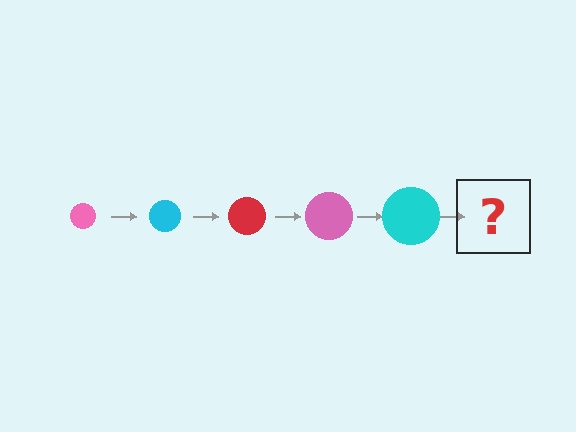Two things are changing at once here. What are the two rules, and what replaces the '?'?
The two rules are that the circle grows larger each step and the color cycles through pink, cyan, and red. The '?' should be a red circle, larger than the previous one.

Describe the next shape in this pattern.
It should be a red circle, larger than the previous one.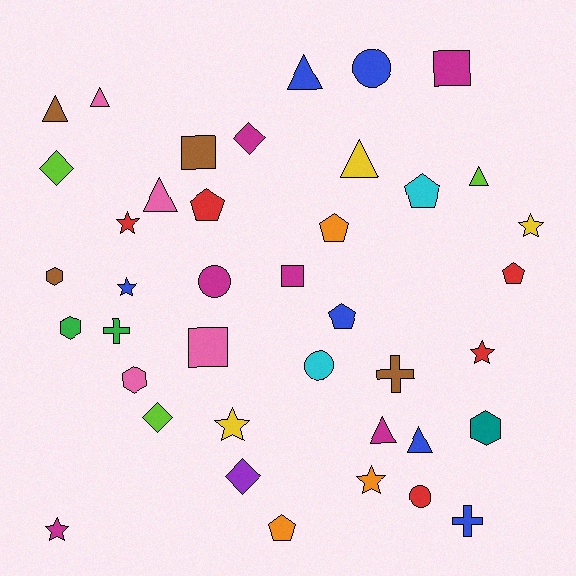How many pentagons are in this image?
There are 6 pentagons.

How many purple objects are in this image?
There is 1 purple object.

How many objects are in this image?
There are 40 objects.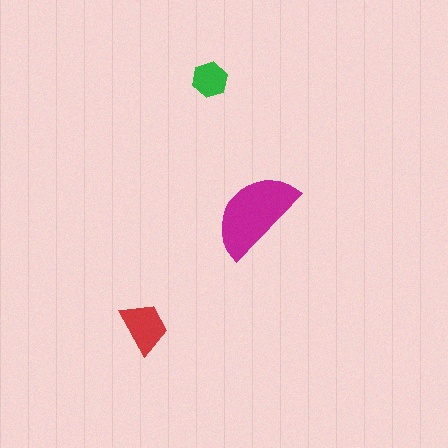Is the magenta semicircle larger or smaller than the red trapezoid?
Larger.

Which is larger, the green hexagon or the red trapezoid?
The red trapezoid.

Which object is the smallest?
The green hexagon.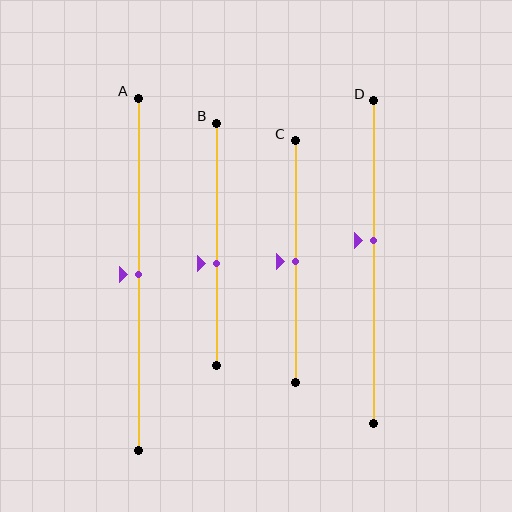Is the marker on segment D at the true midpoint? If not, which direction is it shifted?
No, the marker on segment D is shifted upward by about 7% of the segment length.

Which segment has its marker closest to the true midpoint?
Segment A has its marker closest to the true midpoint.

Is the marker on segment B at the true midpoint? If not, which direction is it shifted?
No, the marker on segment B is shifted downward by about 8% of the segment length.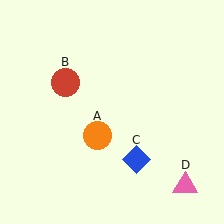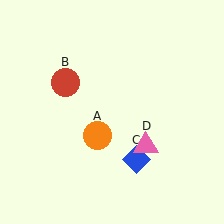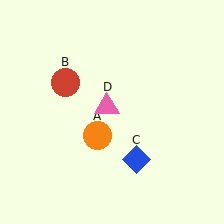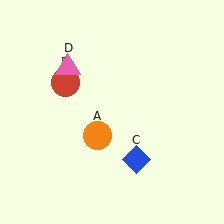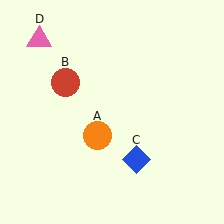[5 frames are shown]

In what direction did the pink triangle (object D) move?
The pink triangle (object D) moved up and to the left.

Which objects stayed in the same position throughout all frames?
Orange circle (object A) and red circle (object B) and blue diamond (object C) remained stationary.